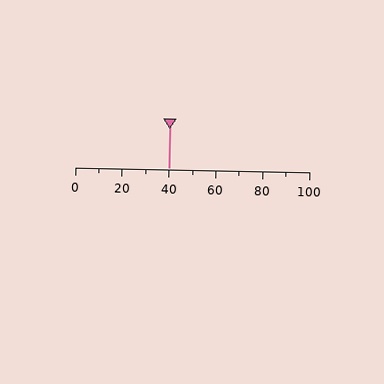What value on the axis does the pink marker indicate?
The marker indicates approximately 40.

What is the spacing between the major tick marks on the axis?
The major ticks are spaced 20 apart.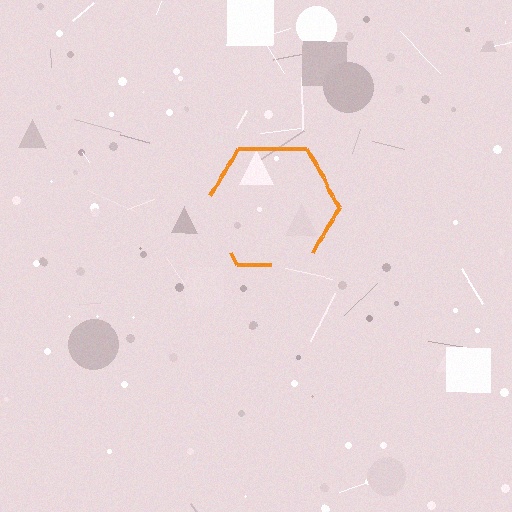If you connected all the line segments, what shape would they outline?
They would outline a hexagon.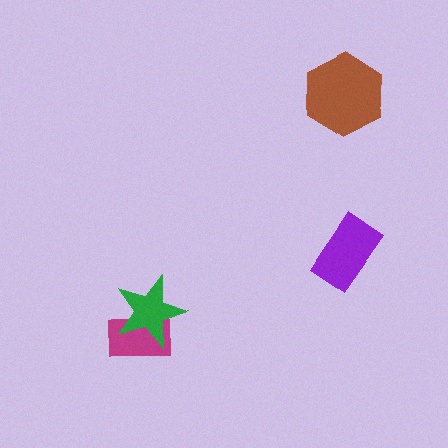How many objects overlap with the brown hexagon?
0 objects overlap with the brown hexagon.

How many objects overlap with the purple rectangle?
0 objects overlap with the purple rectangle.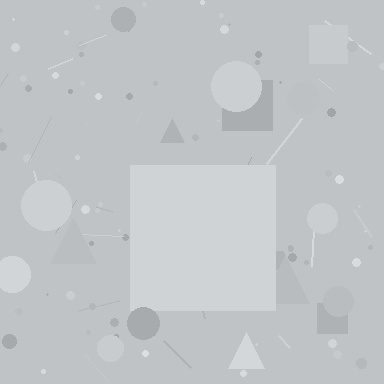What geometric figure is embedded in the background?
A square is embedded in the background.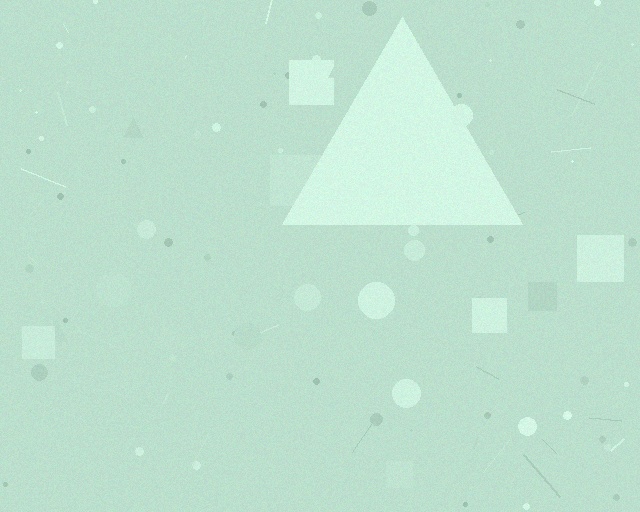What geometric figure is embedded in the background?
A triangle is embedded in the background.